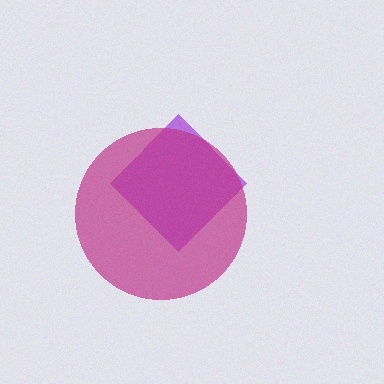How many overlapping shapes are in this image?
There are 2 overlapping shapes in the image.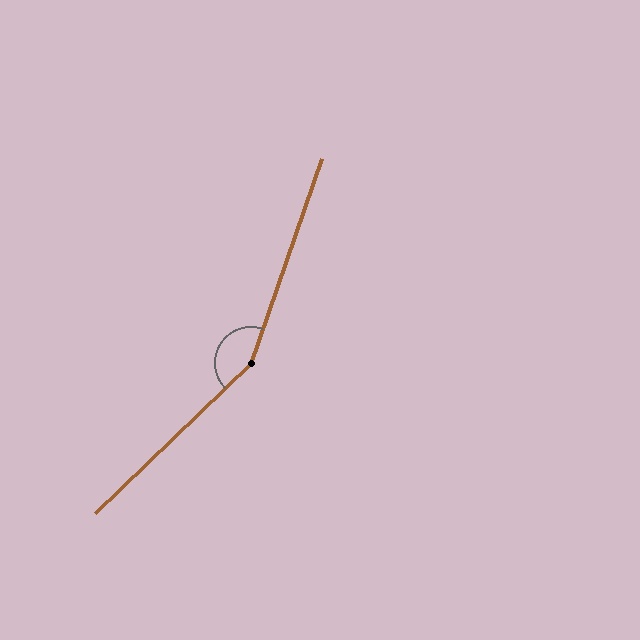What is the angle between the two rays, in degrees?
Approximately 153 degrees.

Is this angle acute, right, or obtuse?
It is obtuse.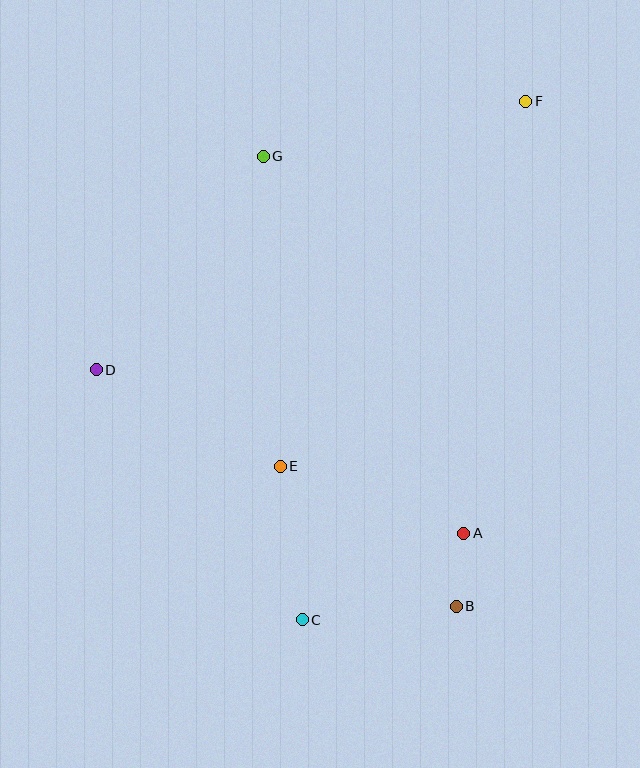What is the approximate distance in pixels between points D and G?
The distance between D and G is approximately 271 pixels.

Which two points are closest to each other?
Points A and B are closest to each other.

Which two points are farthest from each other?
Points C and F are farthest from each other.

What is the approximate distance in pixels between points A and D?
The distance between A and D is approximately 402 pixels.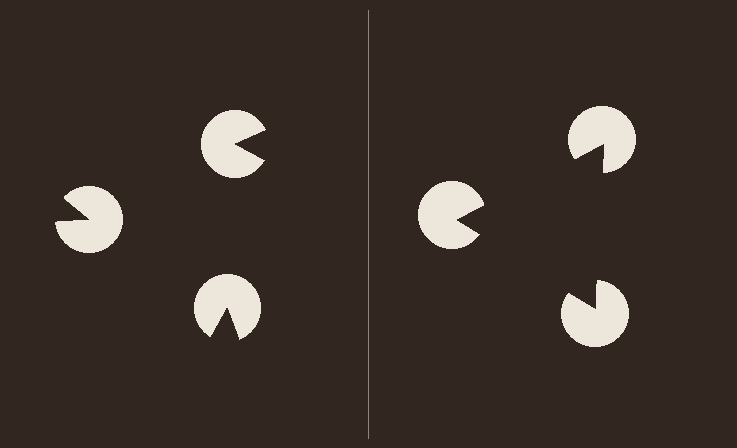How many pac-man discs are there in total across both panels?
6 — 3 on each side.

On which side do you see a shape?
An illusory triangle appears on the right side. On the left side the wedge cuts are rotated, so no coherent shape forms.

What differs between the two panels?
The pac-man discs are positioned identically on both sides; only the wedge orientations differ. On the right they align to a triangle; on the left they are misaligned.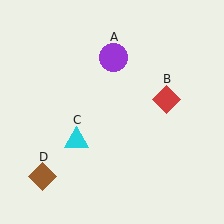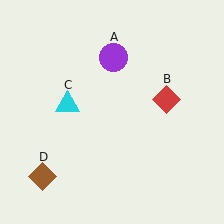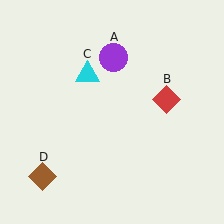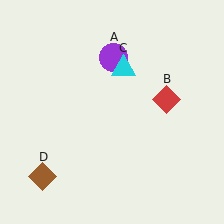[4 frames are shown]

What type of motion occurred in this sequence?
The cyan triangle (object C) rotated clockwise around the center of the scene.